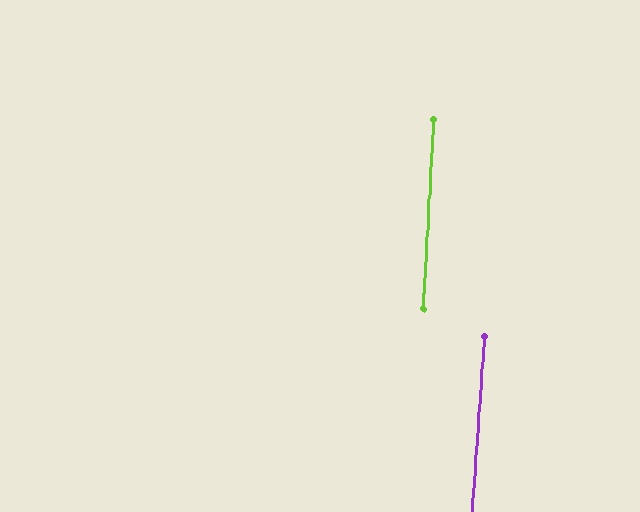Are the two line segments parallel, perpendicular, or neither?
Parallel — their directions differ by only 0.7°.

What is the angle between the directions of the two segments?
Approximately 1 degree.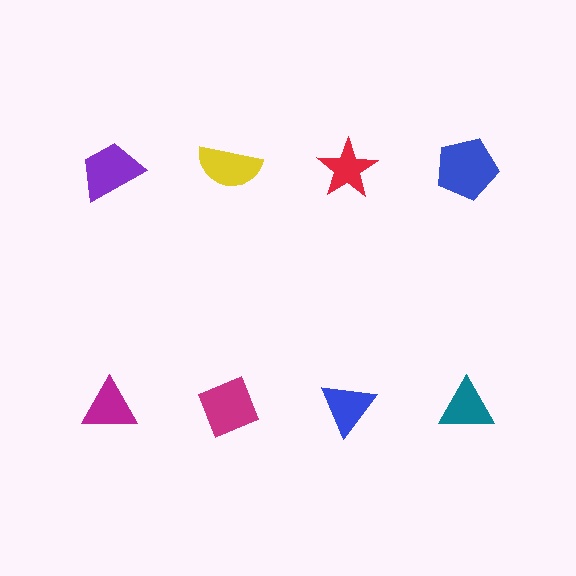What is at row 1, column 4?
A blue pentagon.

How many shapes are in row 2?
4 shapes.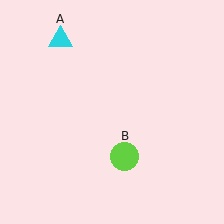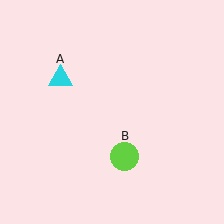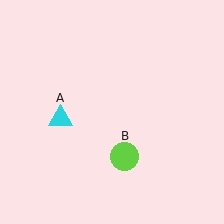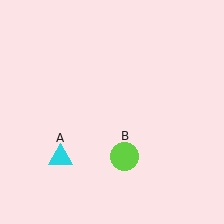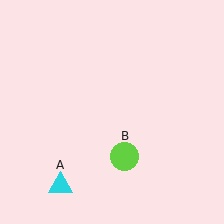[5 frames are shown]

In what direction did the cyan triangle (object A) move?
The cyan triangle (object A) moved down.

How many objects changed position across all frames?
1 object changed position: cyan triangle (object A).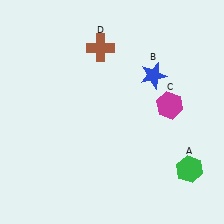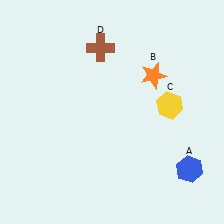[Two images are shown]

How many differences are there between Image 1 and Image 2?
There are 3 differences between the two images.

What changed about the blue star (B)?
In Image 1, B is blue. In Image 2, it changed to orange.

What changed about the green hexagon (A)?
In Image 1, A is green. In Image 2, it changed to blue.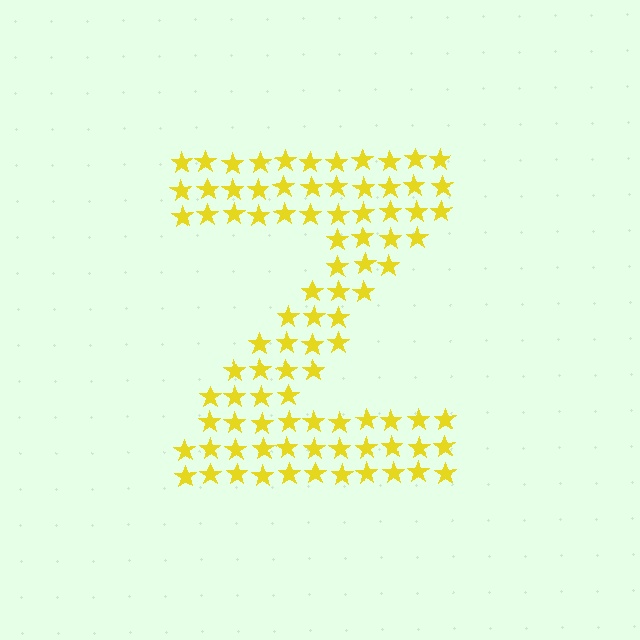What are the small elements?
The small elements are stars.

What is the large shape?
The large shape is the letter Z.